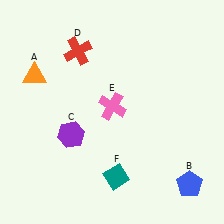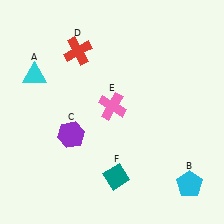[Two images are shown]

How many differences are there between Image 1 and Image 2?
There are 2 differences between the two images.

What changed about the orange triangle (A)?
In Image 1, A is orange. In Image 2, it changed to cyan.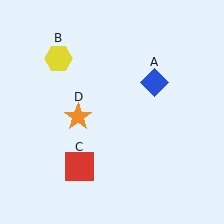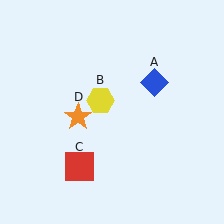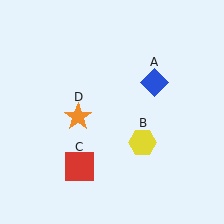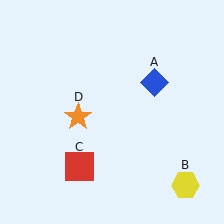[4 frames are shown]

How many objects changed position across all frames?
1 object changed position: yellow hexagon (object B).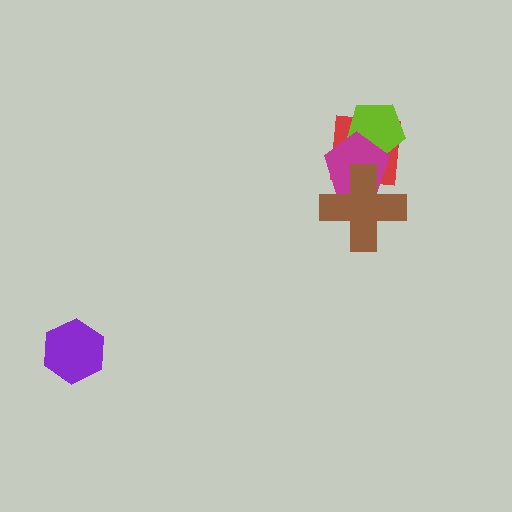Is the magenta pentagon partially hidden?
Yes, it is partially covered by another shape.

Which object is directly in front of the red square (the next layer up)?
The lime pentagon is directly in front of the red square.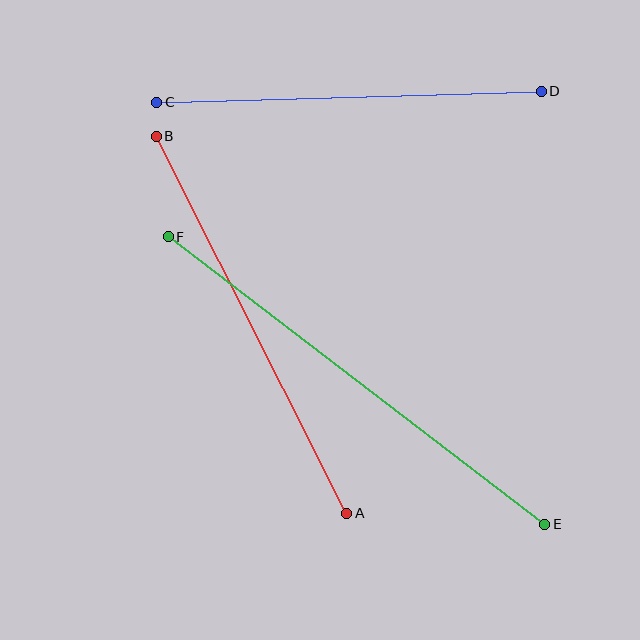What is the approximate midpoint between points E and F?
The midpoint is at approximately (357, 380) pixels.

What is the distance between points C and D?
The distance is approximately 385 pixels.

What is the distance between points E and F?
The distance is approximately 474 pixels.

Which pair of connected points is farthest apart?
Points E and F are farthest apart.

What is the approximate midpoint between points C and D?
The midpoint is at approximately (349, 97) pixels.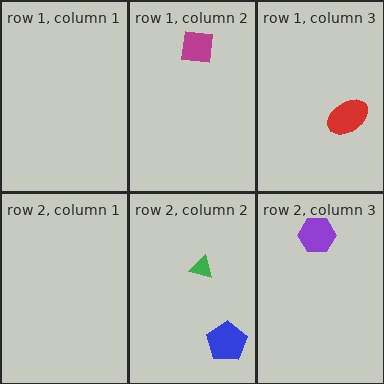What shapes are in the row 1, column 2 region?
The magenta square.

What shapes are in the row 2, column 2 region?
The green triangle, the blue pentagon.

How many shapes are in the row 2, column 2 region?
2.